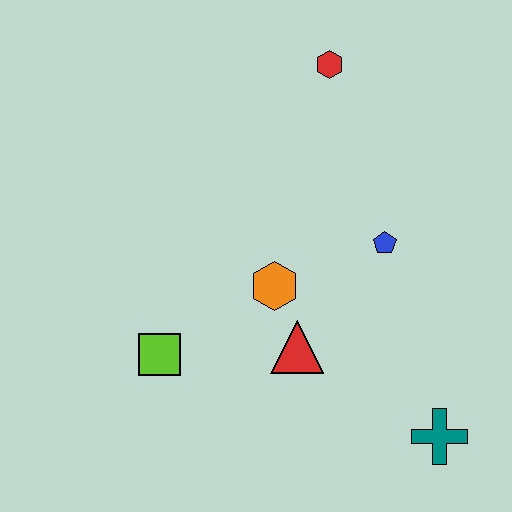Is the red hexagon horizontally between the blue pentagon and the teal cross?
No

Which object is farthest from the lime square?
The red hexagon is farthest from the lime square.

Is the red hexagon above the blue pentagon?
Yes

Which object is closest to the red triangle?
The orange hexagon is closest to the red triangle.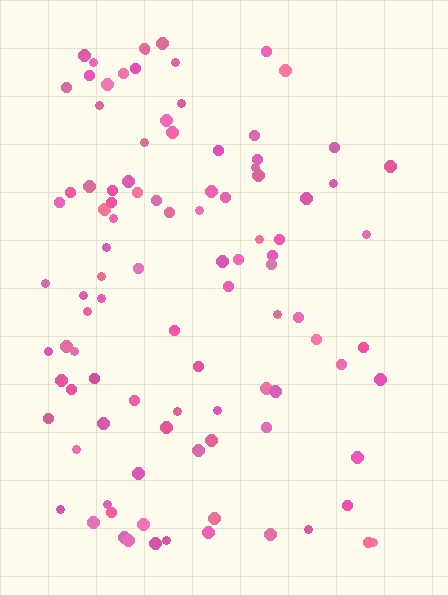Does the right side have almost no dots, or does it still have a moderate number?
Still a moderate number, just noticeably fewer than the left.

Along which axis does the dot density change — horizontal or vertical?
Horizontal.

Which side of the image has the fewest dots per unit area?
The right.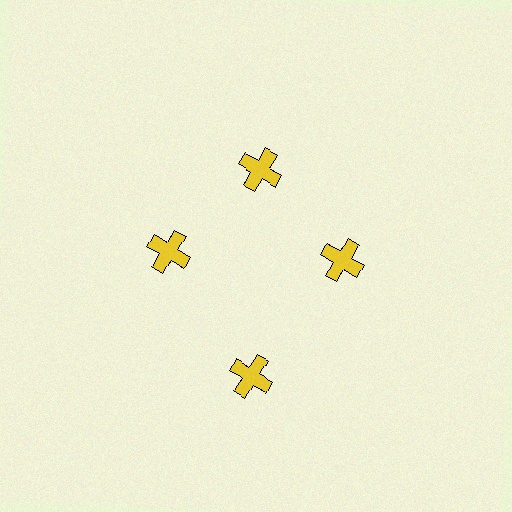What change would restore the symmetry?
The symmetry would be restored by moving it inward, back onto the ring so that all 4 crosses sit at equal angles and equal distance from the center.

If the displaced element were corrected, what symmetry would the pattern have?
It would have 4-fold rotational symmetry — the pattern would map onto itself every 90 degrees.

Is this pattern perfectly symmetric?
No. The 4 yellow crosses are arranged in a ring, but one element near the 6 o'clock position is pushed outward from the center, breaking the 4-fold rotational symmetry.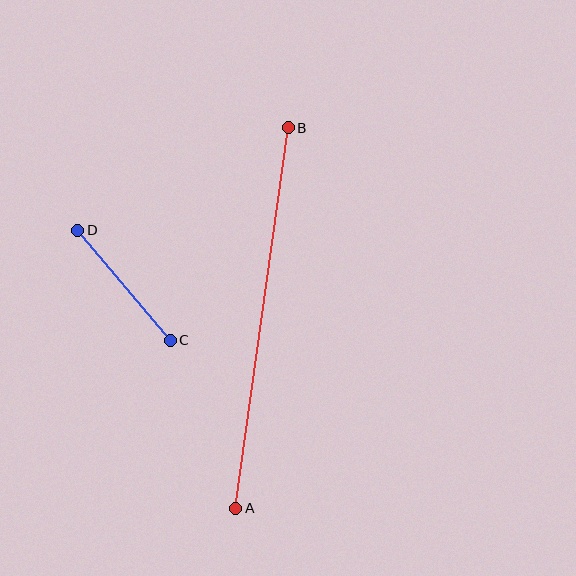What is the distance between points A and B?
The distance is approximately 384 pixels.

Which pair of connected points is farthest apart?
Points A and B are farthest apart.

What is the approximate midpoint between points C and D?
The midpoint is at approximately (124, 285) pixels.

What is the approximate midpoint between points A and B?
The midpoint is at approximately (262, 318) pixels.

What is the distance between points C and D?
The distance is approximately 144 pixels.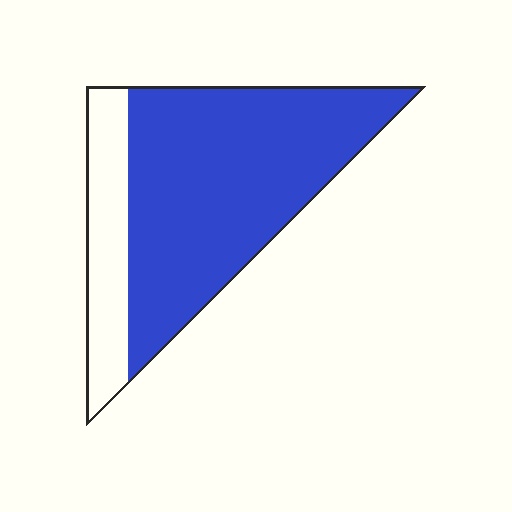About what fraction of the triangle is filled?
About three quarters (3/4).